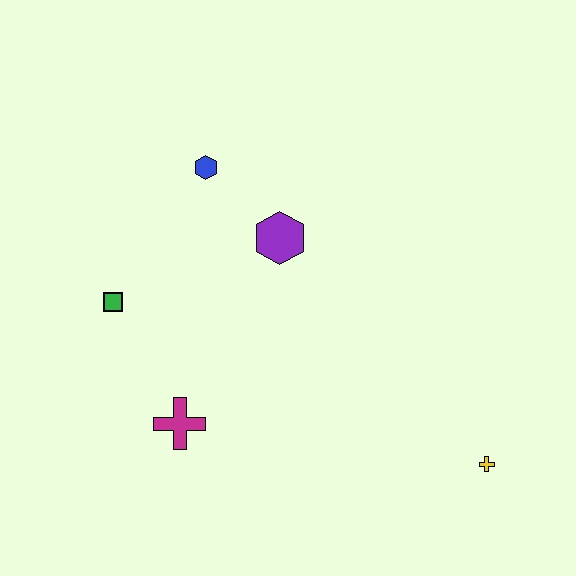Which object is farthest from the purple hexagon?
The yellow cross is farthest from the purple hexagon.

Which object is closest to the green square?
The magenta cross is closest to the green square.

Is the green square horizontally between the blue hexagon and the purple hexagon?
No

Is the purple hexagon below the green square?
No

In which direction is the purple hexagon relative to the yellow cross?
The purple hexagon is above the yellow cross.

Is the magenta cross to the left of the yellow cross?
Yes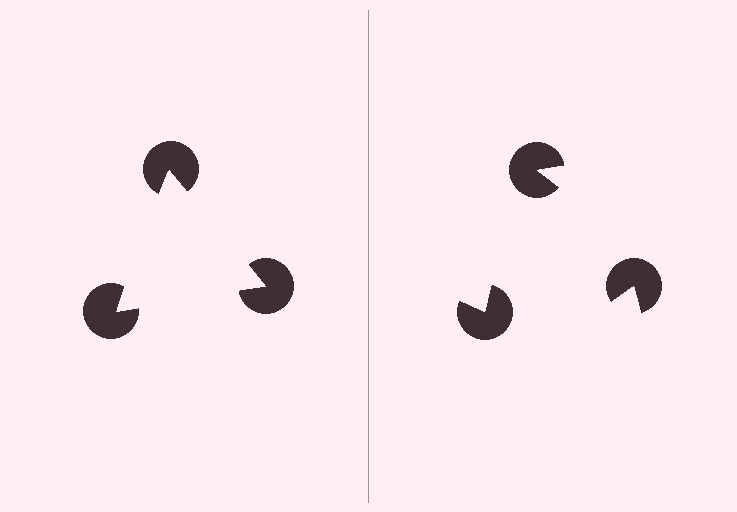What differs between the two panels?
The pac-man discs are positioned identically on both sides; only the wedge orientations differ. On the left they align to a triangle; on the right they are misaligned.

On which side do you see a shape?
An illusory triangle appears on the left side. On the right side the wedge cuts are rotated, so no coherent shape forms.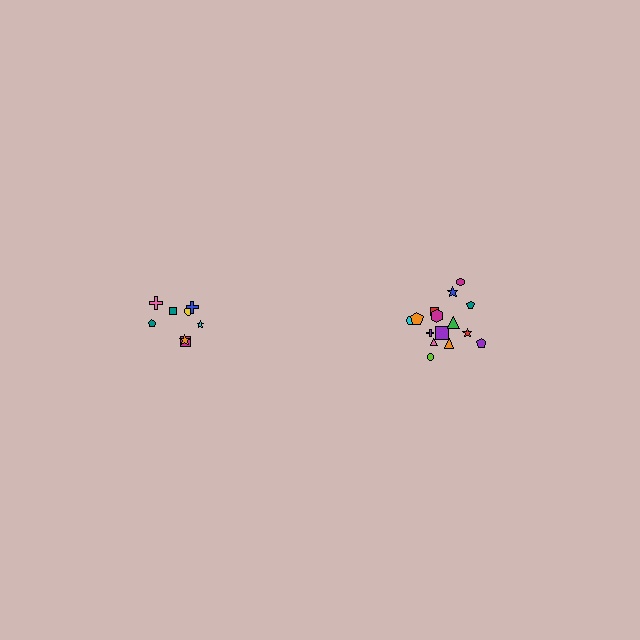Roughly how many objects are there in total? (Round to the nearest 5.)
Roughly 25 objects in total.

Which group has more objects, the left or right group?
The right group.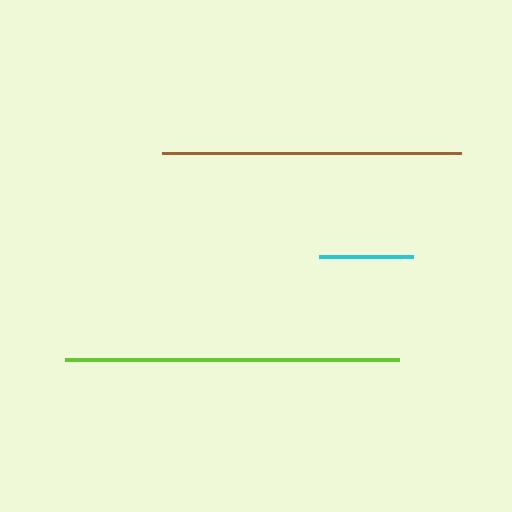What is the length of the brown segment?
The brown segment is approximately 299 pixels long.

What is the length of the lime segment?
The lime segment is approximately 333 pixels long.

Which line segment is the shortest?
The cyan line is the shortest at approximately 93 pixels.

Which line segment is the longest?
The lime line is the longest at approximately 333 pixels.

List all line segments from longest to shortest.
From longest to shortest: lime, brown, cyan.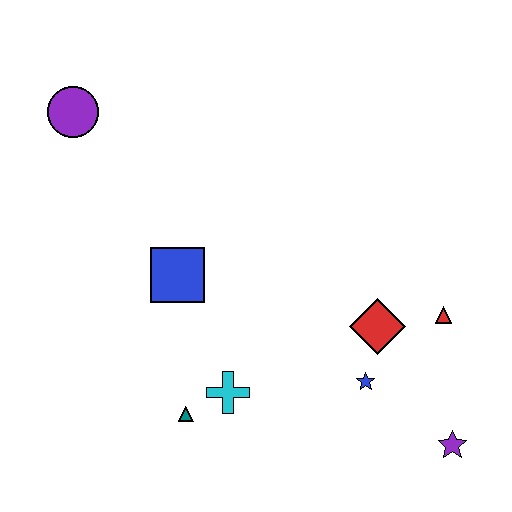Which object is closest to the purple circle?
The blue square is closest to the purple circle.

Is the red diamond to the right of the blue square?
Yes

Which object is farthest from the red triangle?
The purple circle is farthest from the red triangle.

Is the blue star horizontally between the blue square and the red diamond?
Yes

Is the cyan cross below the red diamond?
Yes